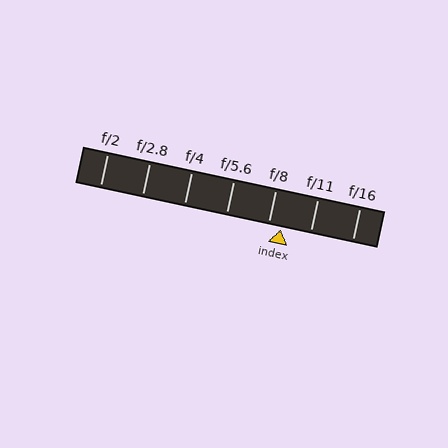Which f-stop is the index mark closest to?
The index mark is closest to f/8.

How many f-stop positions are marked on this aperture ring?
There are 7 f-stop positions marked.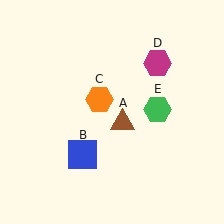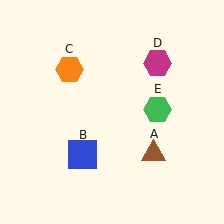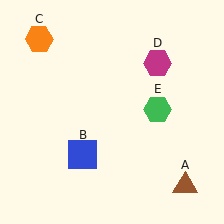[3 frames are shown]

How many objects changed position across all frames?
2 objects changed position: brown triangle (object A), orange hexagon (object C).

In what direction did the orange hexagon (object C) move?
The orange hexagon (object C) moved up and to the left.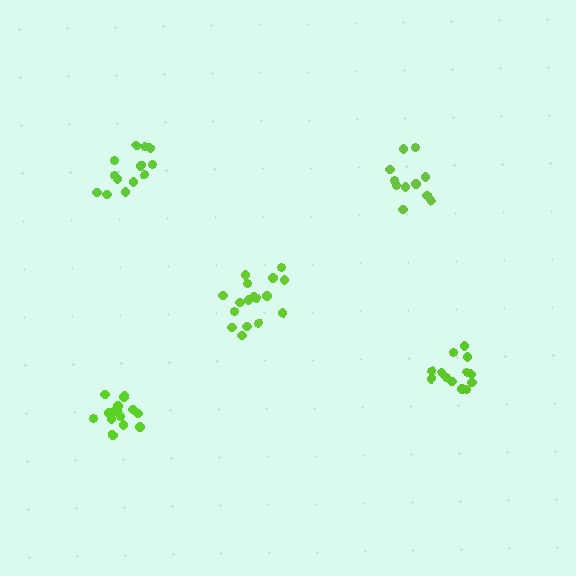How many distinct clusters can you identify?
There are 5 distinct clusters.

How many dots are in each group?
Group 1: 17 dots, Group 2: 11 dots, Group 3: 13 dots, Group 4: 13 dots, Group 5: 15 dots (69 total).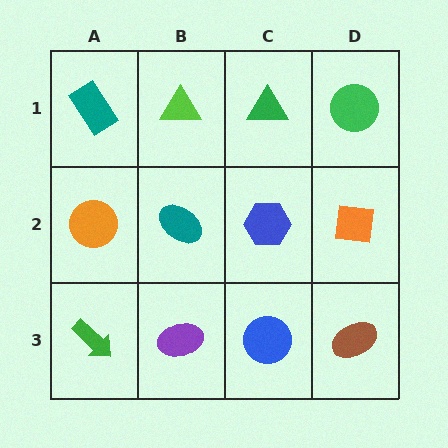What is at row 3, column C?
A blue circle.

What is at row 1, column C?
A green triangle.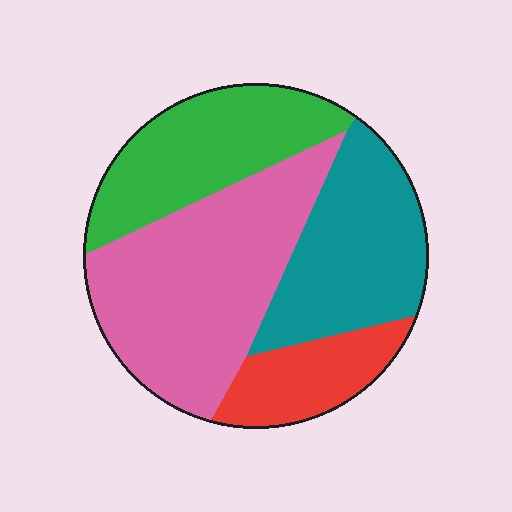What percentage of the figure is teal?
Teal takes up between a sixth and a third of the figure.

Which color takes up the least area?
Red, at roughly 15%.